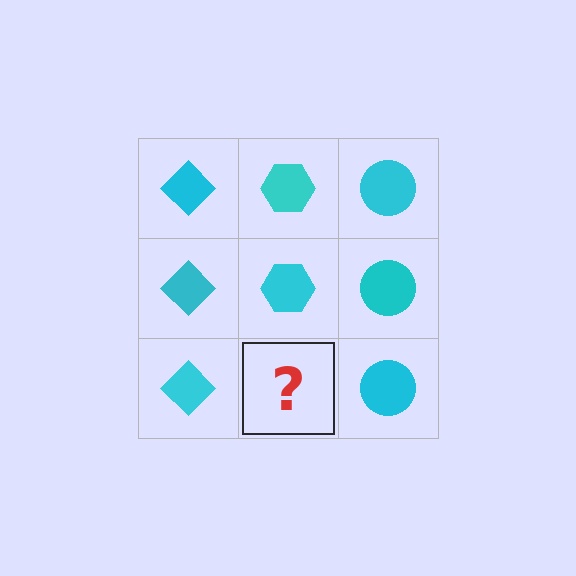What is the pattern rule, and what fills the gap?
The rule is that each column has a consistent shape. The gap should be filled with a cyan hexagon.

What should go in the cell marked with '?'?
The missing cell should contain a cyan hexagon.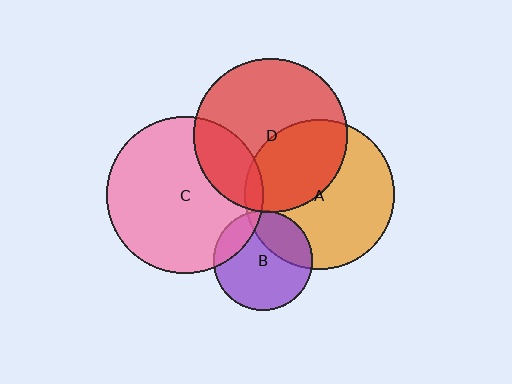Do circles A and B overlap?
Yes.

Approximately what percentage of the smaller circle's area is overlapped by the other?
Approximately 30%.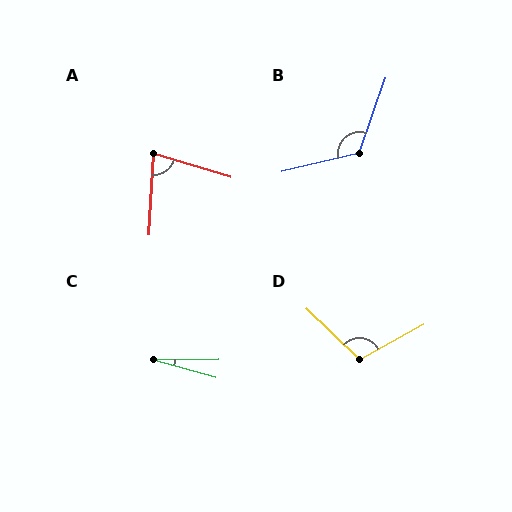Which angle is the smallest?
C, at approximately 16 degrees.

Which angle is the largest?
B, at approximately 123 degrees.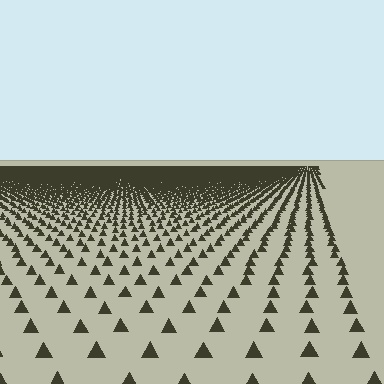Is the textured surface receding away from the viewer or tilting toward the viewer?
The surface is receding away from the viewer. Texture elements get smaller and denser toward the top.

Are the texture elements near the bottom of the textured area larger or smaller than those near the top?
Larger. Near the bottom, elements are closer to the viewer and appear at a bigger on-screen size.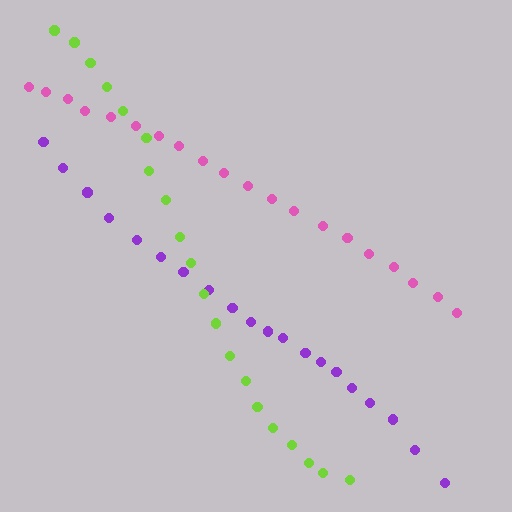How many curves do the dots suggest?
There are 3 distinct paths.